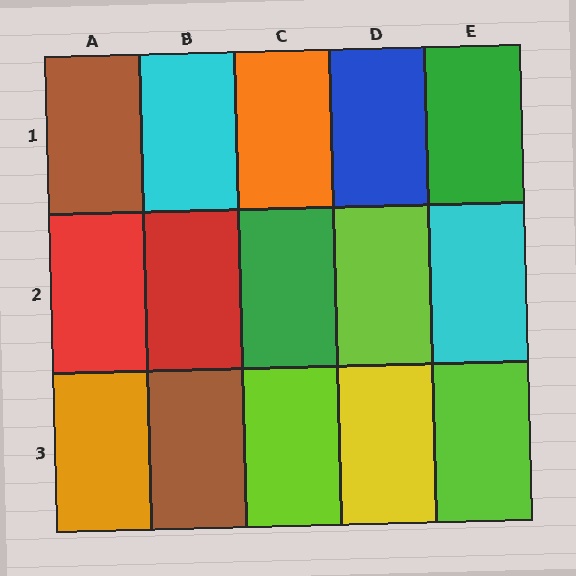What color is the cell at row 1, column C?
Orange.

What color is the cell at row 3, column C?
Lime.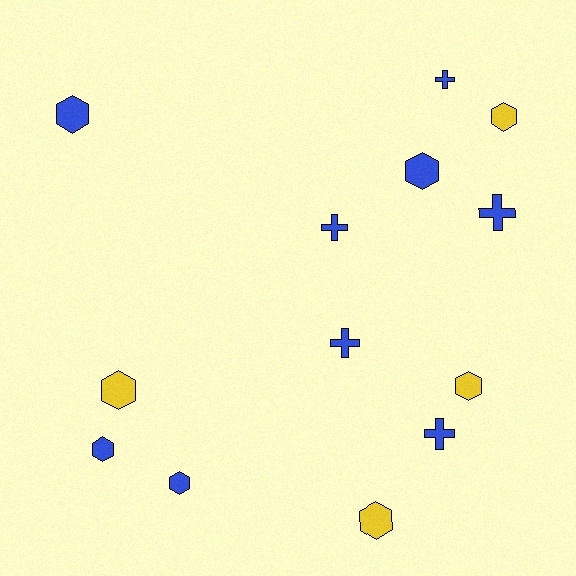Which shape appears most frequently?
Hexagon, with 8 objects.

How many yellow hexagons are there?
There are 4 yellow hexagons.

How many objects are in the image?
There are 13 objects.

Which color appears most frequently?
Blue, with 9 objects.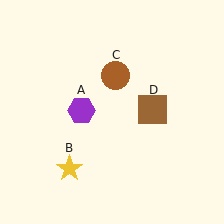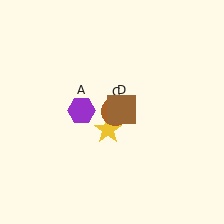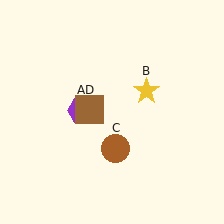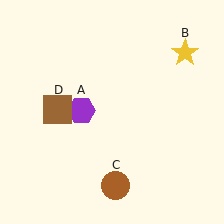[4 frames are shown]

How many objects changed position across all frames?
3 objects changed position: yellow star (object B), brown circle (object C), brown square (object D).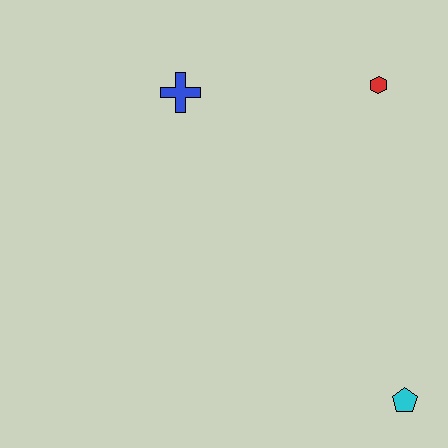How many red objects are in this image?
There is 1 red object.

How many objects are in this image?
There are 3 objects.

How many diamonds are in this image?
There are no diamonds.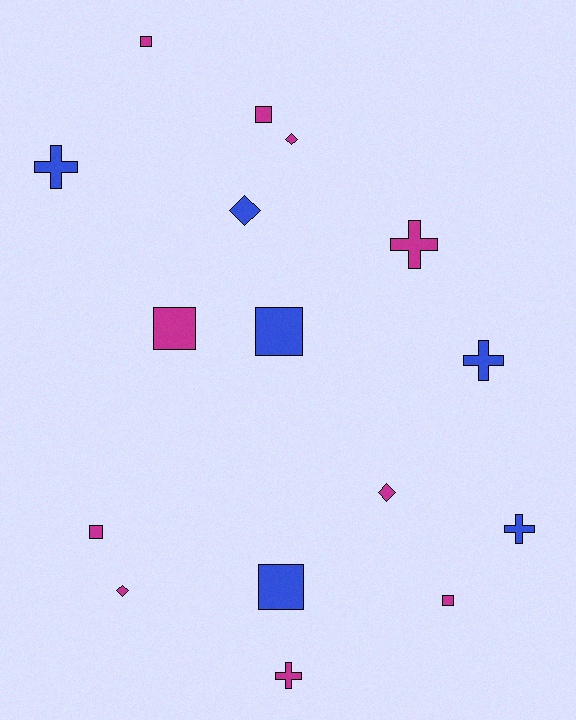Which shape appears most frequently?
Square, with 7 objects.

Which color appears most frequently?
Magenta, with 10 objects.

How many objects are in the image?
There are 16 objects.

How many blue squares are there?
There are 2 blue squares.